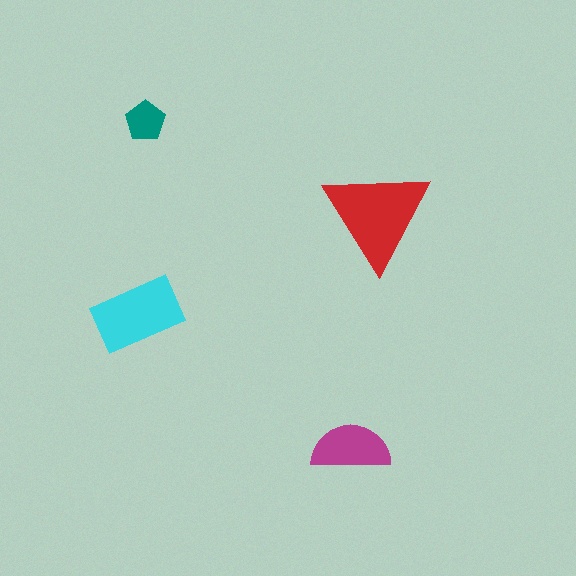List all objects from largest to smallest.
The red triangle, the cyan rectangle, the magenta semicircle, the teal pentagon.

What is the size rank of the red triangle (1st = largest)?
1st.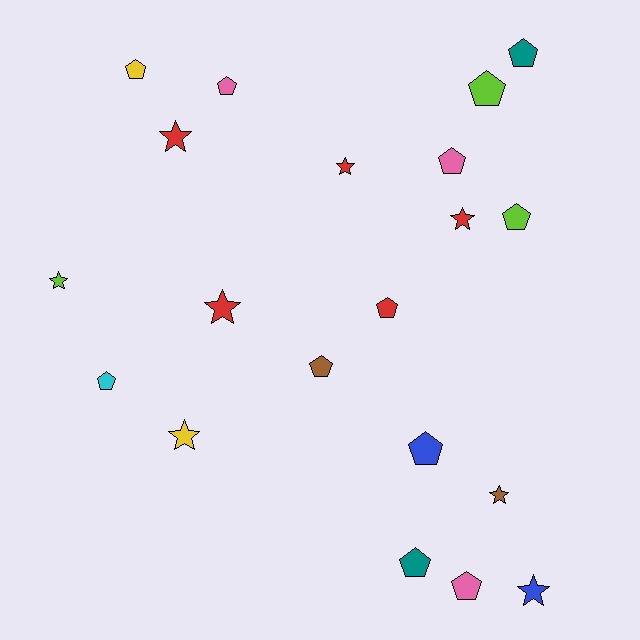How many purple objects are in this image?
There are no purple objects.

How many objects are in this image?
There are 20 objects.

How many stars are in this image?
There are 8 stars.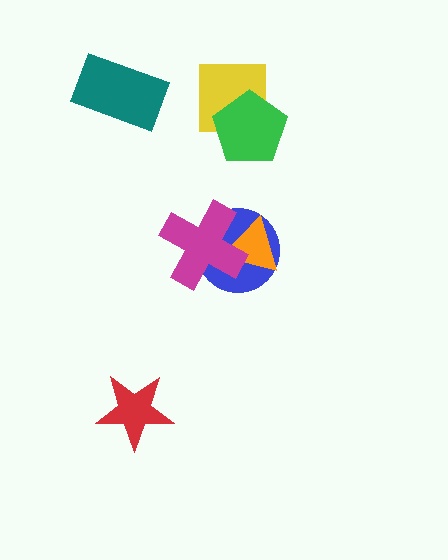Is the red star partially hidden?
No, no other shape covers it.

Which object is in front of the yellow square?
The green pentagon is in front of the yellow square.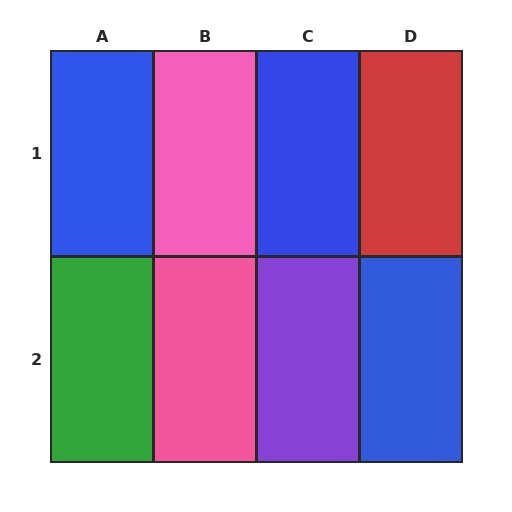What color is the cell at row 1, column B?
Pink.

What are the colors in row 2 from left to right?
Green, pink, purple, blue.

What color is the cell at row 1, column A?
Blue.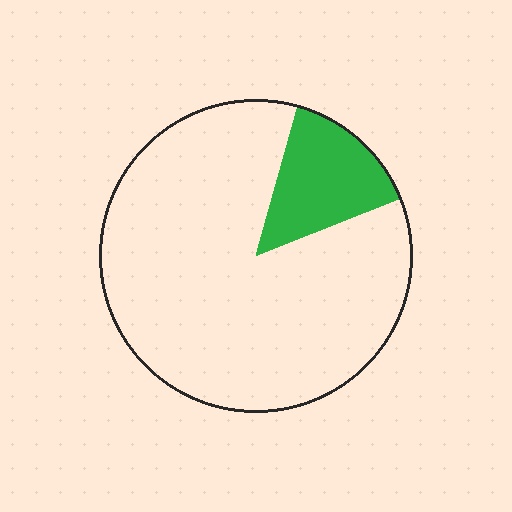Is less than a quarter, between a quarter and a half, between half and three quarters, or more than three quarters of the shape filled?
Less than a quarter.